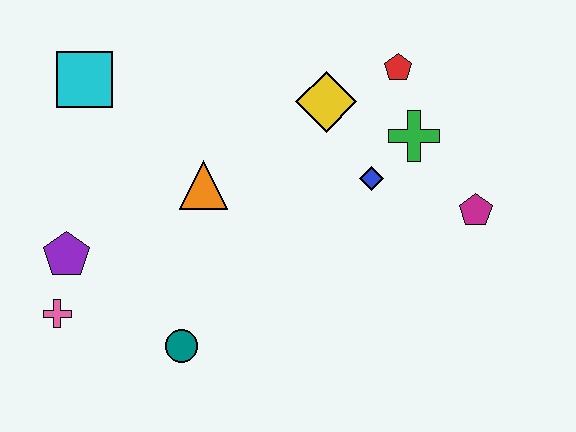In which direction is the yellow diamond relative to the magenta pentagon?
The yellow diamond is to the left of the magenta pentagon.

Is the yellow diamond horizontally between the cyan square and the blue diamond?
Yes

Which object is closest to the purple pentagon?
The pink cross is closest to the purple pentagon.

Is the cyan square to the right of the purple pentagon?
Yes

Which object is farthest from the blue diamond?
The pink cross is farthest from the blue diamond.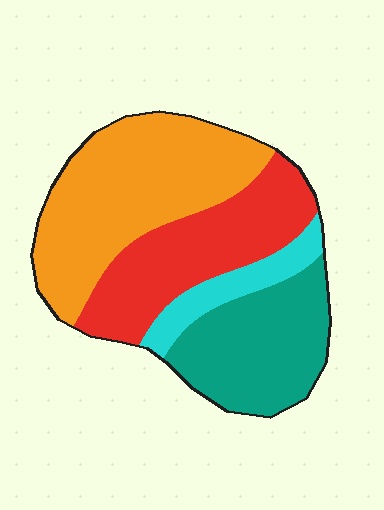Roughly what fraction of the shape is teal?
Teal covers 25% of the shape.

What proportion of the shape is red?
Red takes up about one quarter (1/4) of the shape.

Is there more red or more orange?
Orange.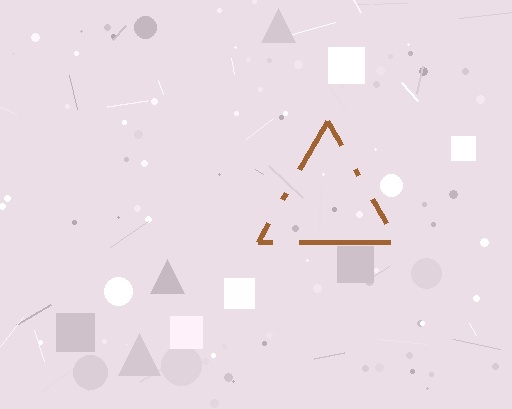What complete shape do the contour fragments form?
The contour fragments form a triangle.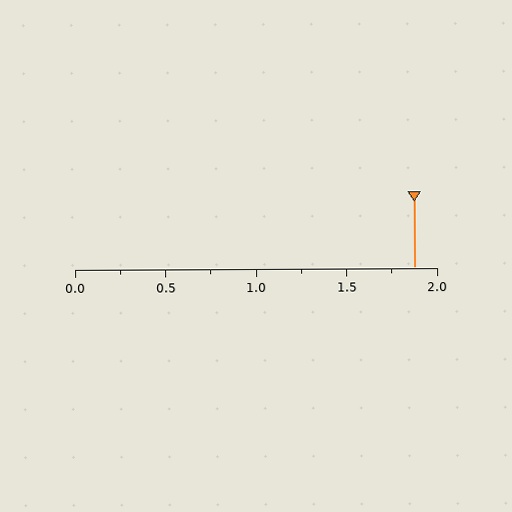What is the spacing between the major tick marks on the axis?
The major ticks are spaced 0.5 apart.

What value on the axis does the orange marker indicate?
The marker indicates approximately 1.88.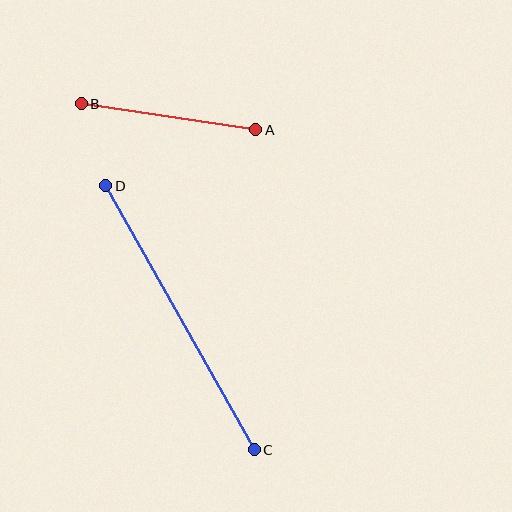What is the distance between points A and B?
The distance is approximately 177 pixels.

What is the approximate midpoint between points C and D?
The midpoint is at approximately (180, 318) pixels.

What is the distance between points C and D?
The distance is approximately 303 pixels.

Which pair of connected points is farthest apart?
Points C and D are farthest apart.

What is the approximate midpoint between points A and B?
The midpoint is at approximately (168, 117) pixels.